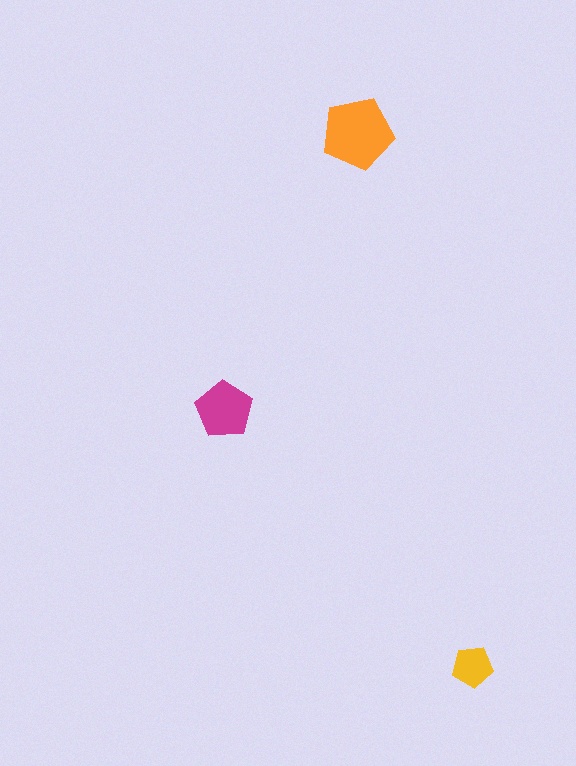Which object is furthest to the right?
The yellow pentagon is rightmost.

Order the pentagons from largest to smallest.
the orange one, the magenta one, the yellow one.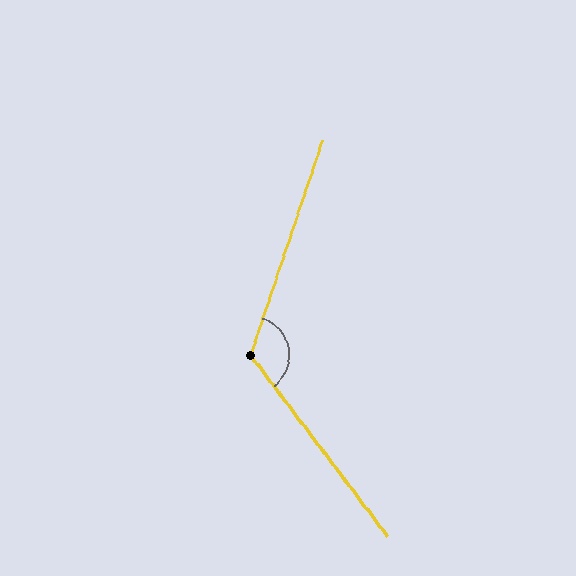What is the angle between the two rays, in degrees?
Approximately 125 degrees.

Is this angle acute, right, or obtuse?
It is obtuse.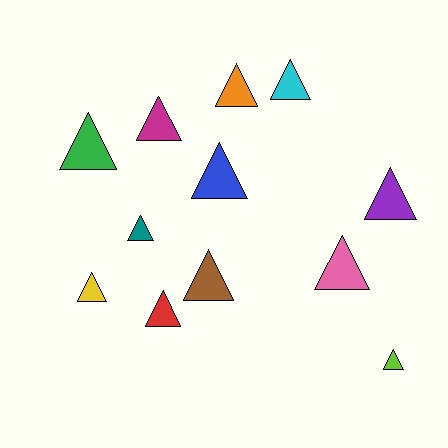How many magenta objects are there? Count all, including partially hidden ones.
There is 1 magenta object.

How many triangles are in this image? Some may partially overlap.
There are 12 triangles.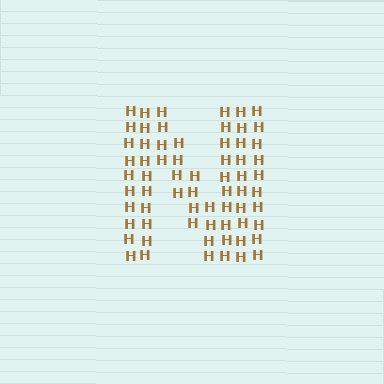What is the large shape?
The large shape is the letter N.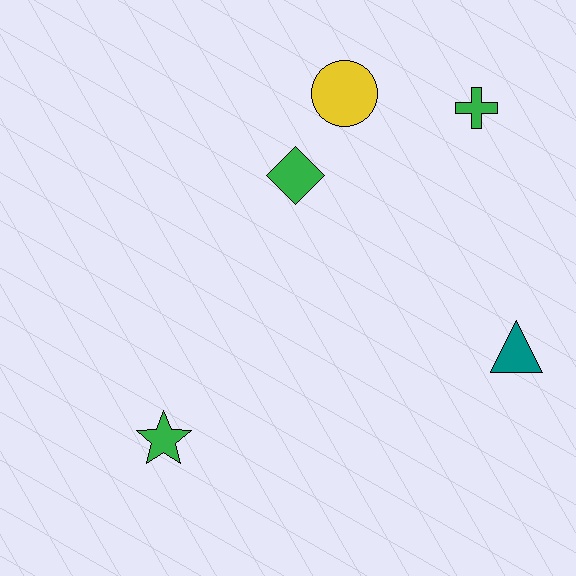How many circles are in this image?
There is 1 circle.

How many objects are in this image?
There are 5 objects.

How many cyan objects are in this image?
There are no cyan objects.